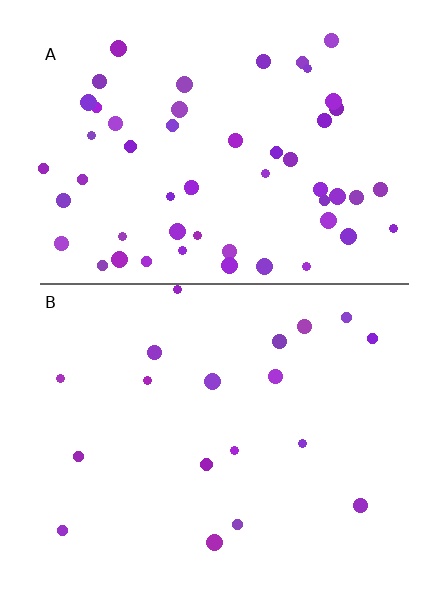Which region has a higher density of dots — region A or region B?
A (the top).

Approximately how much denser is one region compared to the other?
Approximately 2.9× — region A over region B.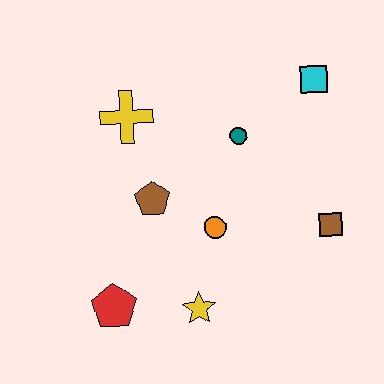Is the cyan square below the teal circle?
No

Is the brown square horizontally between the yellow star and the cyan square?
No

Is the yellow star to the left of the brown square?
Yes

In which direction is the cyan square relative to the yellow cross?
The cyan square is to the right of the yellow cross.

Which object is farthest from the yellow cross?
The brown square is farthest from the yellow cross.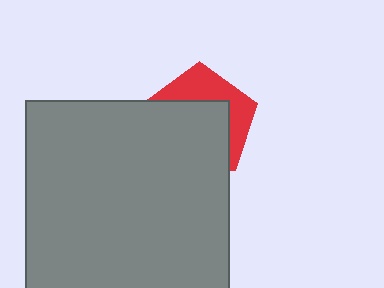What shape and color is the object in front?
The object in front is a gray square.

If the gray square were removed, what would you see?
You would see the complete red pentagon.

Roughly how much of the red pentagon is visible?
A small part of it is visible (roughly 37%).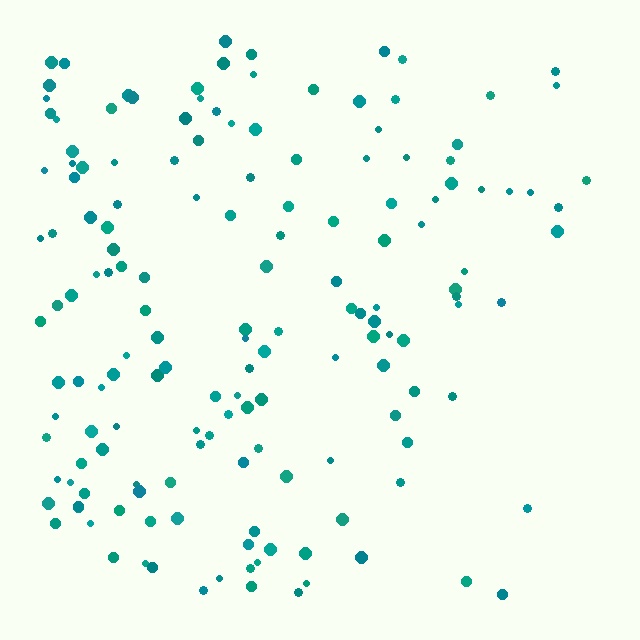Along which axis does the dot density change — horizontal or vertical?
Horizontal.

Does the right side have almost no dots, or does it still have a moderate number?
Still a moderate number, just noticeably fewer than the left.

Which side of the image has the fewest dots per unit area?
The right.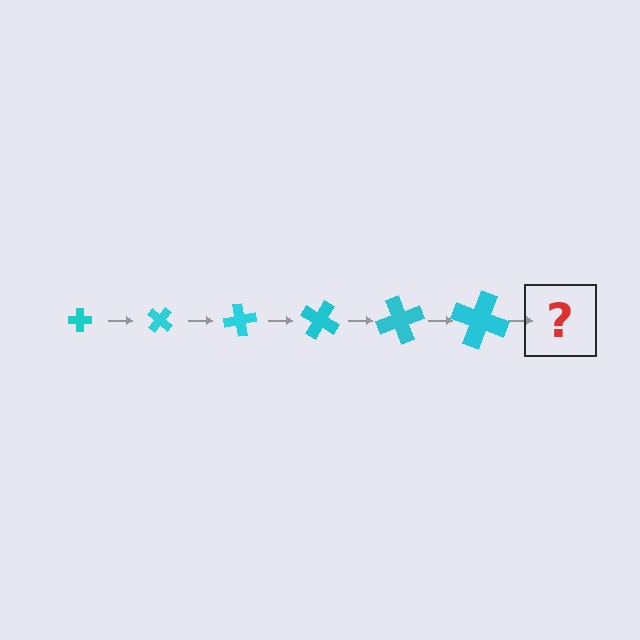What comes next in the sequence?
The next element should be a cross, larger than the previous one and rotated 240 degrees from the start.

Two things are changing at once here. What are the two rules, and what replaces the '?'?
The two rules are that the cross grows larger each step and it rotates 40 degrees each step. The '?' should be a cross, larger than the previous one and rotated 240 degrees from the start.